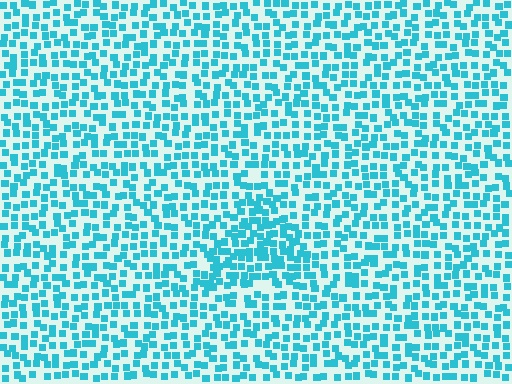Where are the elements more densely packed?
The elements are more densely packed inside the triangle boundary.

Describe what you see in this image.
The image contains small cyan elements arranged at two different densities. A triangle-shaped region is visible where the elements are more densely packed than the surrounding area.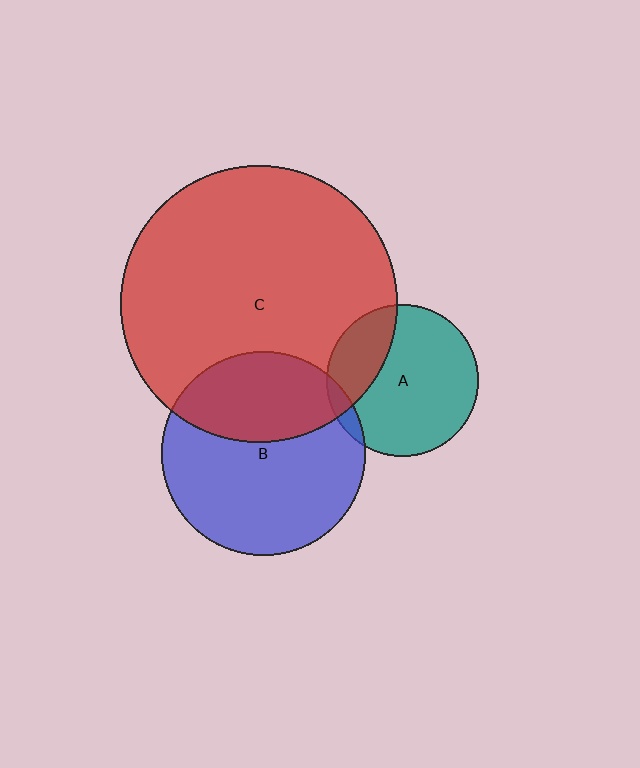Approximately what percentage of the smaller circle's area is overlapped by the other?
Approximately 25%.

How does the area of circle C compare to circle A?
Approximately 3.3 times.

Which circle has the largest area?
Circle C (red).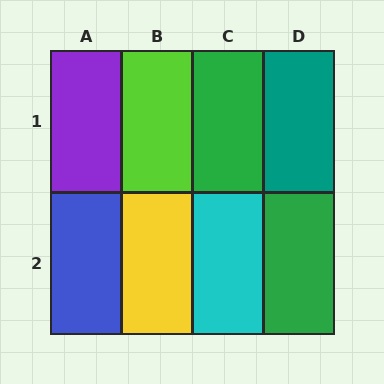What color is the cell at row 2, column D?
Green.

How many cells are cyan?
1 cell is cyan.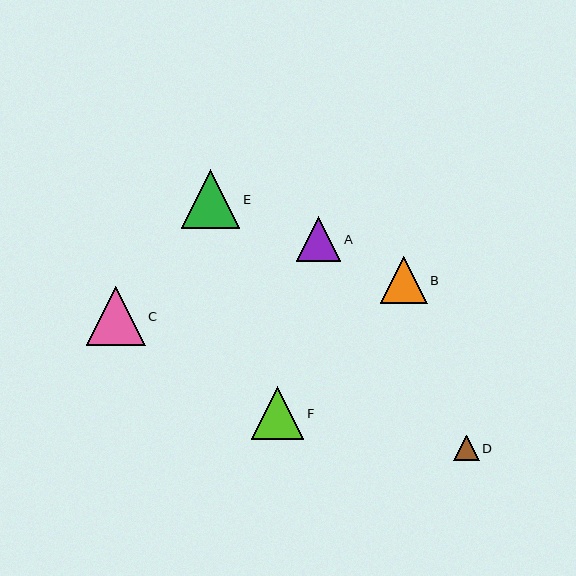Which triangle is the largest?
Triangle C is the largest with a size of approximately 59 pixels.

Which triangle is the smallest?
Triangle D is the smallest with a size of approximately 25 pixels.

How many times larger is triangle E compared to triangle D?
Triangle E is approximately 2.3 times the size of triangle D.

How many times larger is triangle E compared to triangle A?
Triangle E is approximately 1.3 times the size of triangle A.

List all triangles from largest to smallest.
From largest to smallest: C, E, F, B, A, D.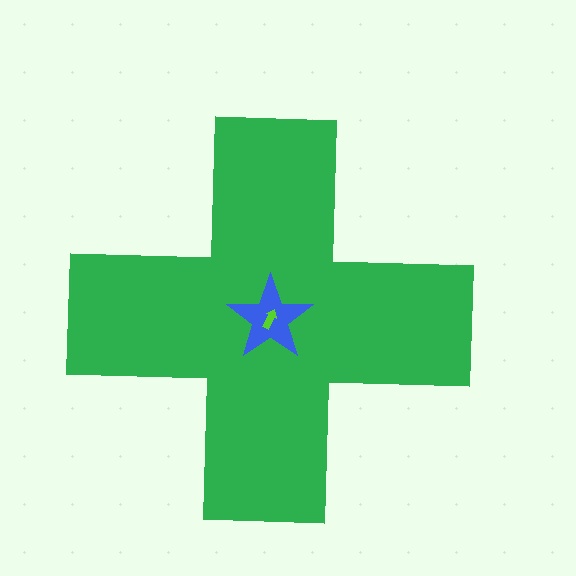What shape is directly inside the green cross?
The blue star.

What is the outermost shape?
The green cross.